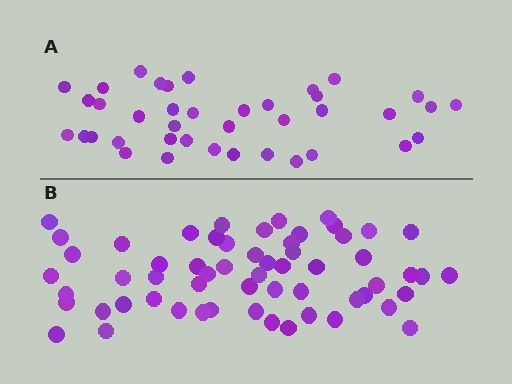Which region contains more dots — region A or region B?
Region B (the bottom region) has more dots.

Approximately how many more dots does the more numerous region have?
Region B has approximately 20 more dots than region A.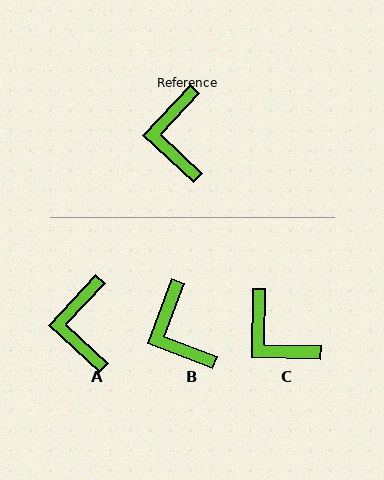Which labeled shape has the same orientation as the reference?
A.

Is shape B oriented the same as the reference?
No, it is off by about 22 degrees.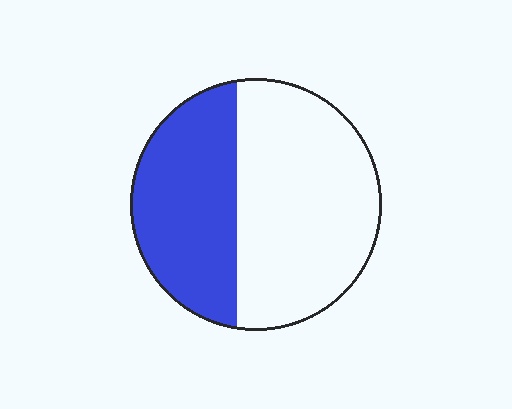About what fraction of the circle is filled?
About two fifths (2/5).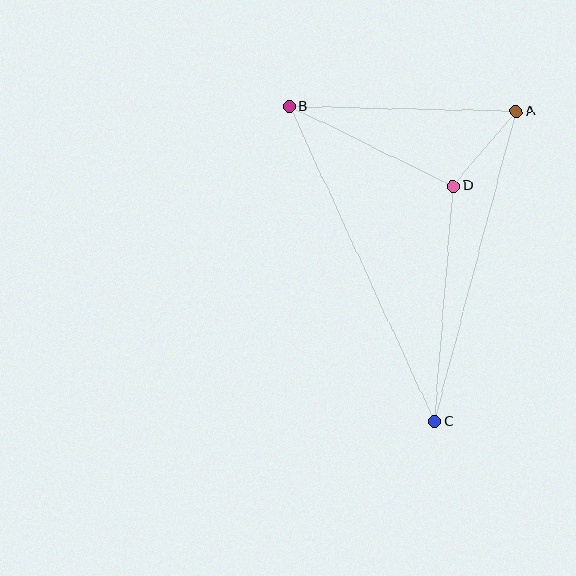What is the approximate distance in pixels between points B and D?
The distance between B and D is approximately 182 pixels.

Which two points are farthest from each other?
Points B and C are farthest from each other.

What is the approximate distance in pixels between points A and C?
The distance between A and C is approximately 321 pixels.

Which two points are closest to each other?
Points A and D are closest to each other.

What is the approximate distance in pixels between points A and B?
The distance between A and B is approximately 227 pixels.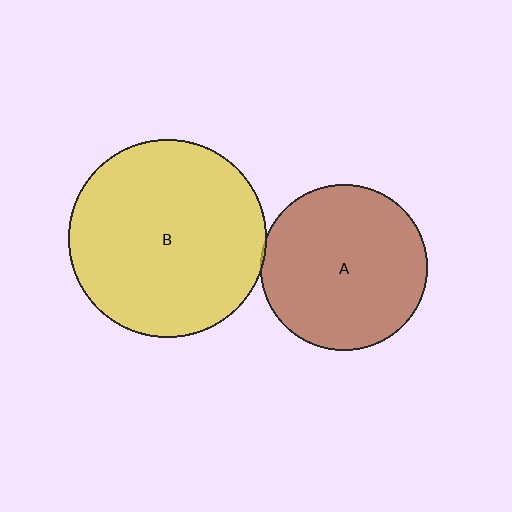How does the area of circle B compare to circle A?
Approximately 1.4 times.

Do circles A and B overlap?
Yes.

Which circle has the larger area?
Circle B (yellow).